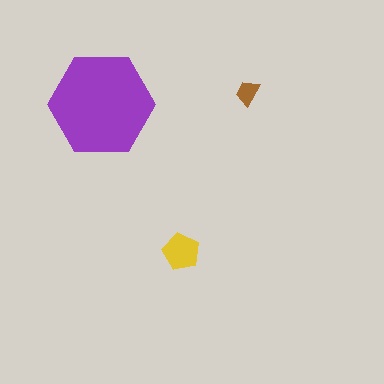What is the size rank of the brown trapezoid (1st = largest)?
3rd.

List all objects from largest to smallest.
The purple hexagon, the yellow pentagon, the brown trapezoid.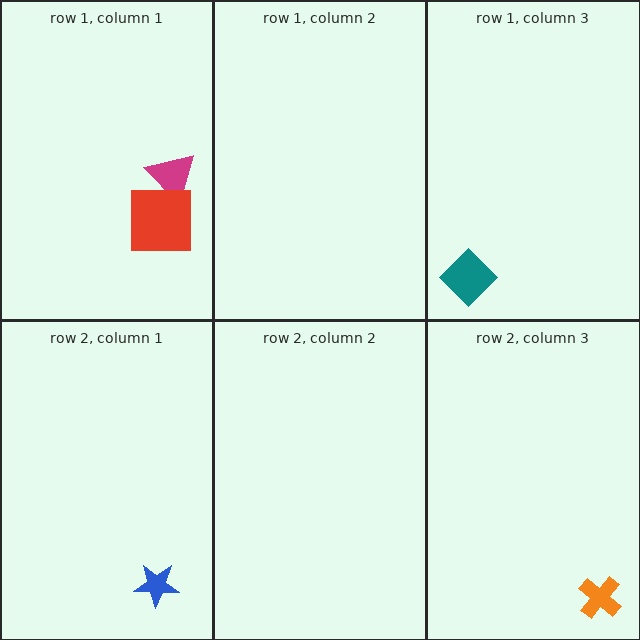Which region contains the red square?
The row 1, column 1 region.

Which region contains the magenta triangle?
The row 1, column 1 region.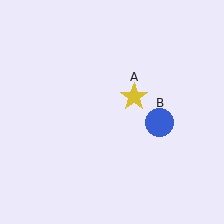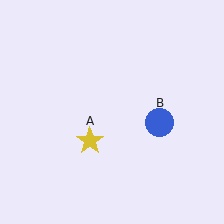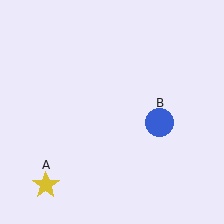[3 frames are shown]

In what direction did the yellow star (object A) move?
The yellow star (object A) moved down and to the left.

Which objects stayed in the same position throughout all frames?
Blue circle (object B) remained stationary.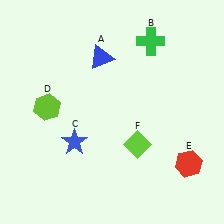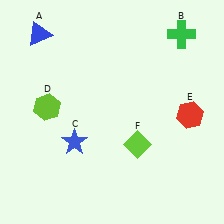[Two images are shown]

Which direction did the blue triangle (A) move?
The blue triangle (A) moved left.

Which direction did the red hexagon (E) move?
The red hexagon (E) moved up.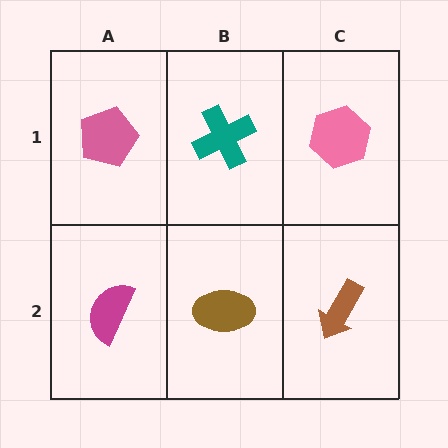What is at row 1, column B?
A teal cross.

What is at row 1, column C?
A pink hexagon.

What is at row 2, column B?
A brown ellipse.